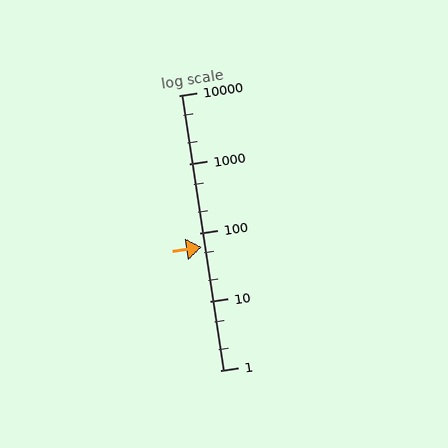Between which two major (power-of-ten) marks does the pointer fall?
The pointer is between 10 and 100.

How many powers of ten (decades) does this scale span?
The scale spans 4 decades, from 1 to 10000.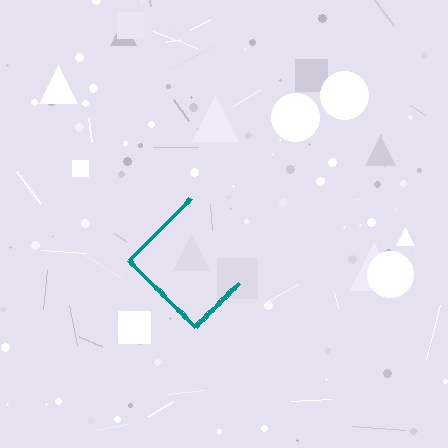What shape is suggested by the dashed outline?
The dashed outline suggests a diamond.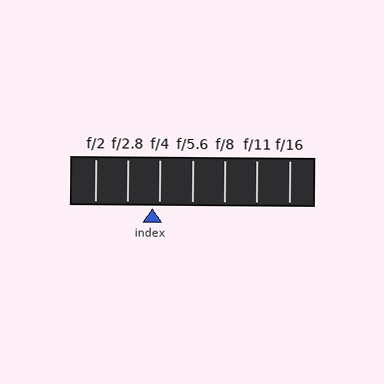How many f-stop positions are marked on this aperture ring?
There are 7 f-stop positions marked.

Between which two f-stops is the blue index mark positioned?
The index mark is between f/2.8 and f/4.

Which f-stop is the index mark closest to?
The index mark is closest to f/4.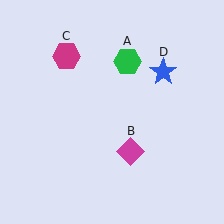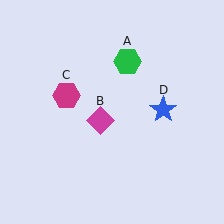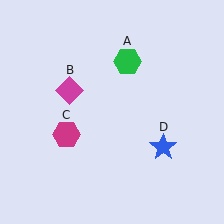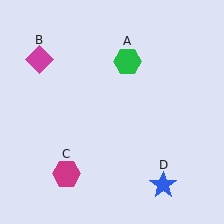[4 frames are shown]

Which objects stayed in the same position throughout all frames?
Green hexagon (object A) remained stationary.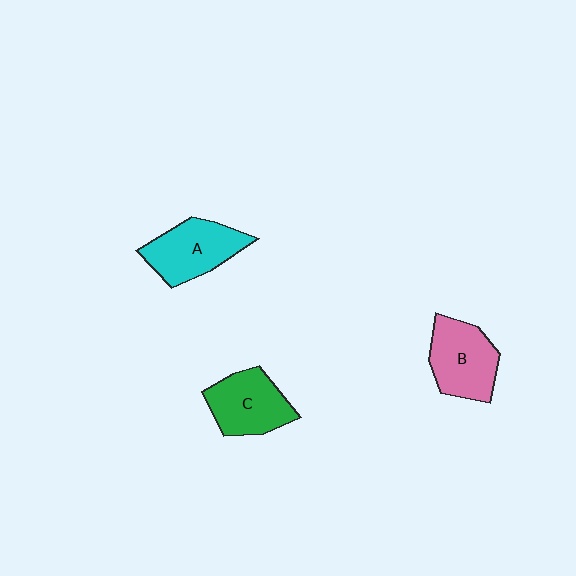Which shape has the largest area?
Shape A (cyan).